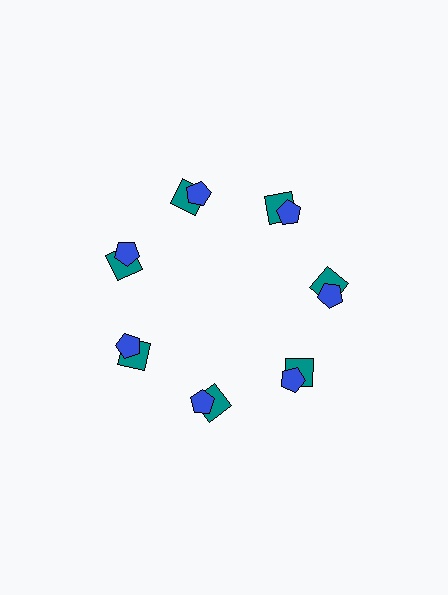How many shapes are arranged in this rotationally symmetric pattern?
There are 14 shapes, arranged in 7 groups of 2.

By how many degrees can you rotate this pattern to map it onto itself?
The pattern maps onto itself every 51 degrees of rotation.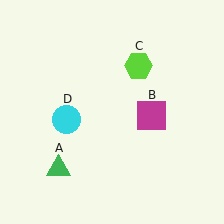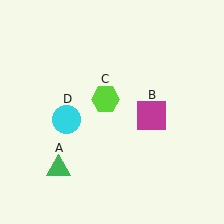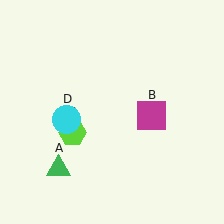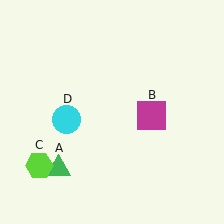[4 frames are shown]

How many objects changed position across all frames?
1 object changed position: lime hexagon (object C).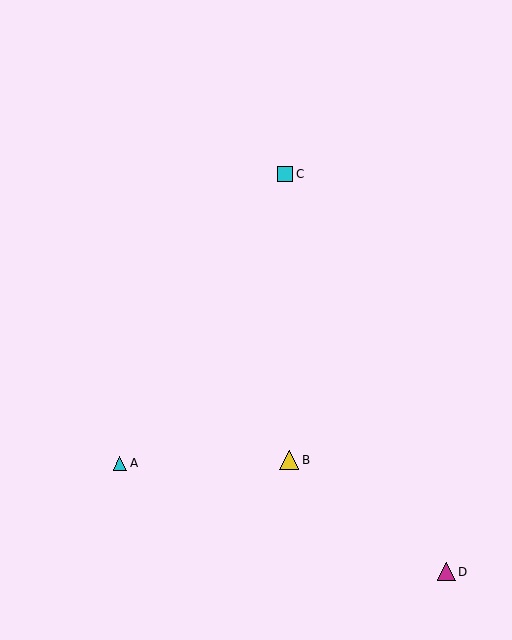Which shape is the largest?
The yellow triangle (labeled B) is the largest.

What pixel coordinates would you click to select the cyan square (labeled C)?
Click at (285, 174) to select the cyan square C.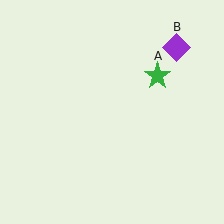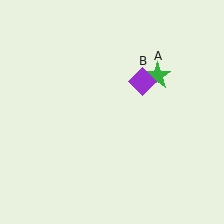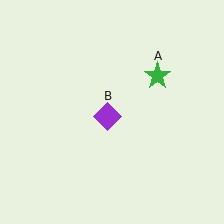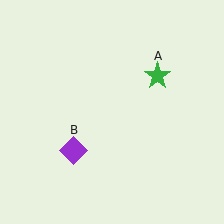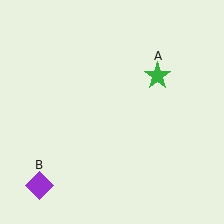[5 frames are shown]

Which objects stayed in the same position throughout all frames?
Green star (object A) remained stationary.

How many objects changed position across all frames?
1 object changed position: purple diamond (object B).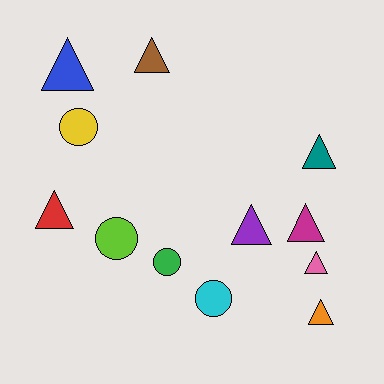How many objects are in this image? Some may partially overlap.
There are 12 objects.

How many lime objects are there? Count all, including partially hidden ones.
There is 1 lime object.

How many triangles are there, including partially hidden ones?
There are 8 triangles.